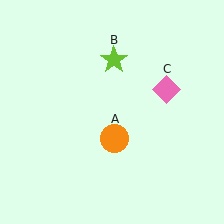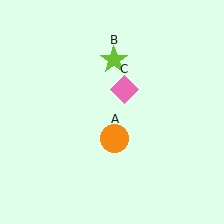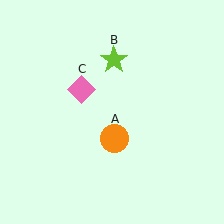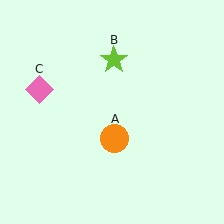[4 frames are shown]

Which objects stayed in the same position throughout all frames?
Orange circle (object A) and lime star (object B) remained stationary.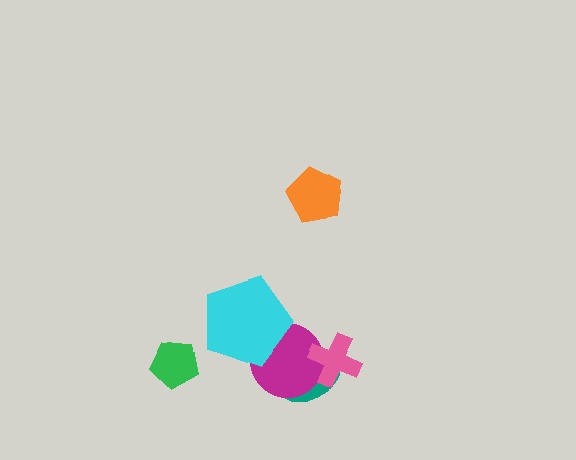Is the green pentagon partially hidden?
No, no other shape covers it.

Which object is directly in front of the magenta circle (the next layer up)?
The pink cross is directly in front of the magenta circle.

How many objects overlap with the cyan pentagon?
1 object overlaps with the cyan pentagon.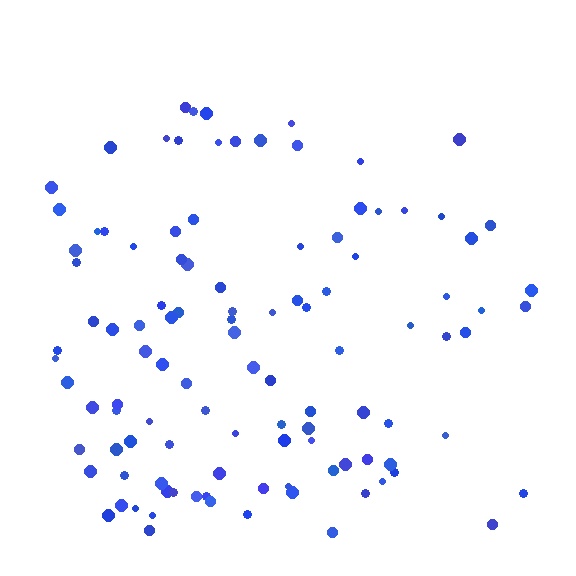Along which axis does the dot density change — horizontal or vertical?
Vertical.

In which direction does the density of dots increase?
From top to bottom, with the bottom side densest.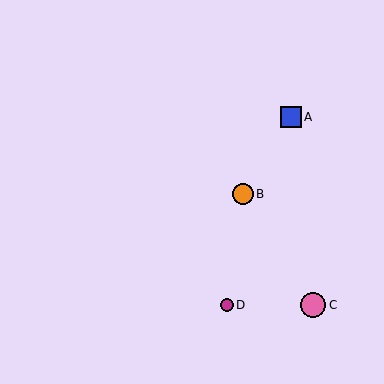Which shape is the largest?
The pink circle (labeled C) is the largest.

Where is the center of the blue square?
The center of the blue square is at (291, 117).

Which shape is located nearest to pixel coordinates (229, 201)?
The orange circle (labeled B) at (243, 194) is nearest to that location.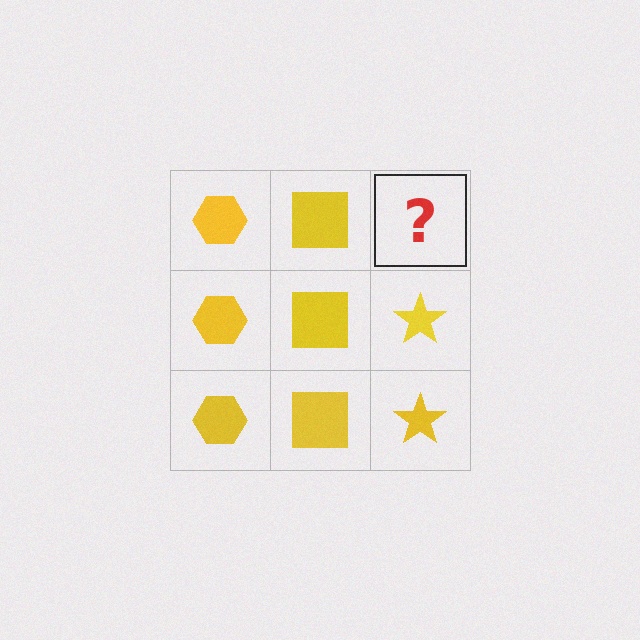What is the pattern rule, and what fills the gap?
The rule is that each column has a consistent shape. The gap should be filled with a yellow star.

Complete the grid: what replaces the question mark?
The question mark should be replaced with a yellow star.